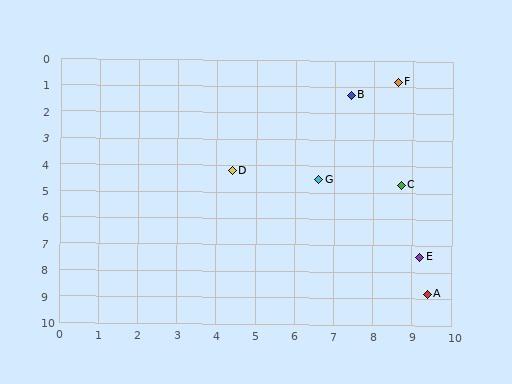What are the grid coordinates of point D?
Point D is at approximately (4.4, 4.2).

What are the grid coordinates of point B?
Point B is at approximately (7.4, 1.3).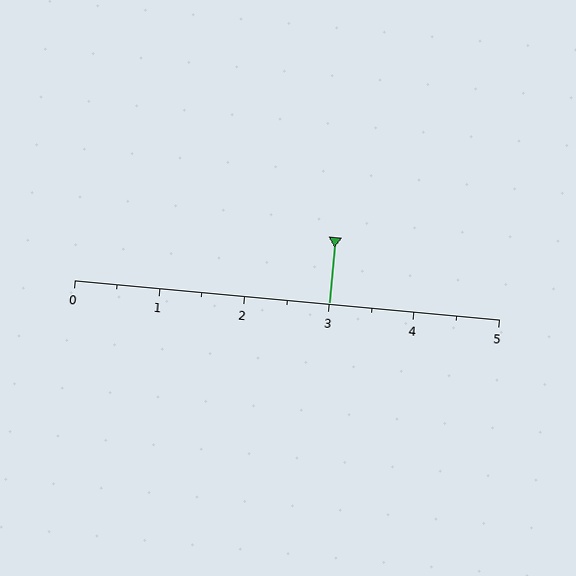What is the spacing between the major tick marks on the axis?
The major ticks are spaced 1 apart.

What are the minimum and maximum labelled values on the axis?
The axis runs from 0 to 5.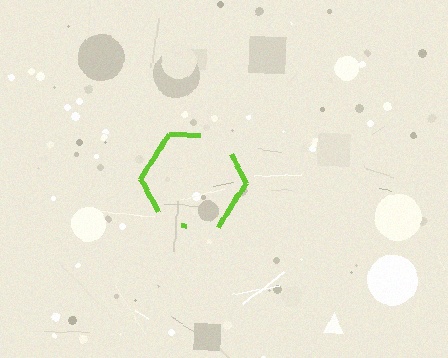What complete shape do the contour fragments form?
The contour fragments form a hexagon.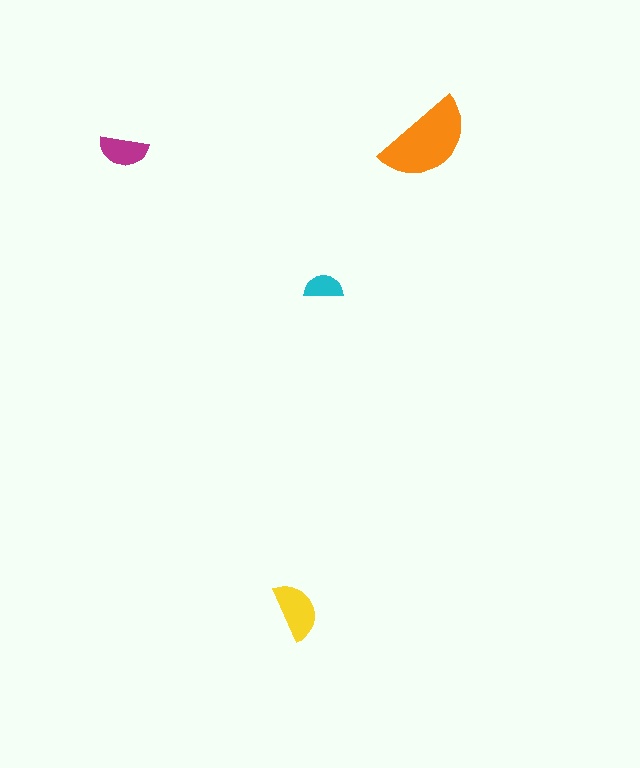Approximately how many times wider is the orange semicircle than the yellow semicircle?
About 1.5 times wider.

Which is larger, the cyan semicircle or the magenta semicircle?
The magenta one.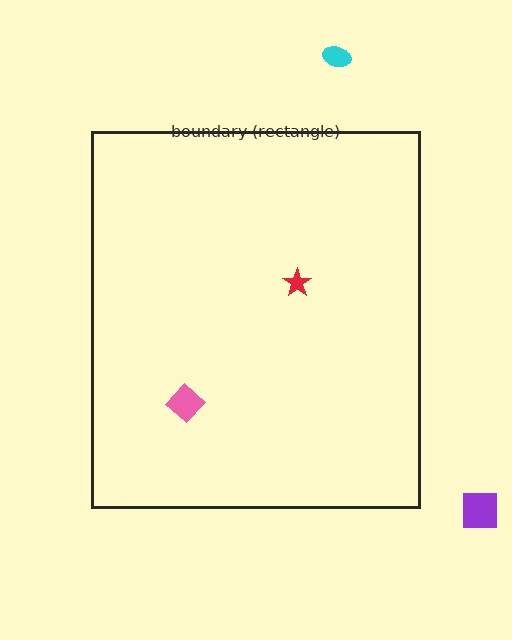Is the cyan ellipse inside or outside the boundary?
Outside.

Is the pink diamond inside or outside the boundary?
Inside.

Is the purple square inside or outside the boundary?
Outside.